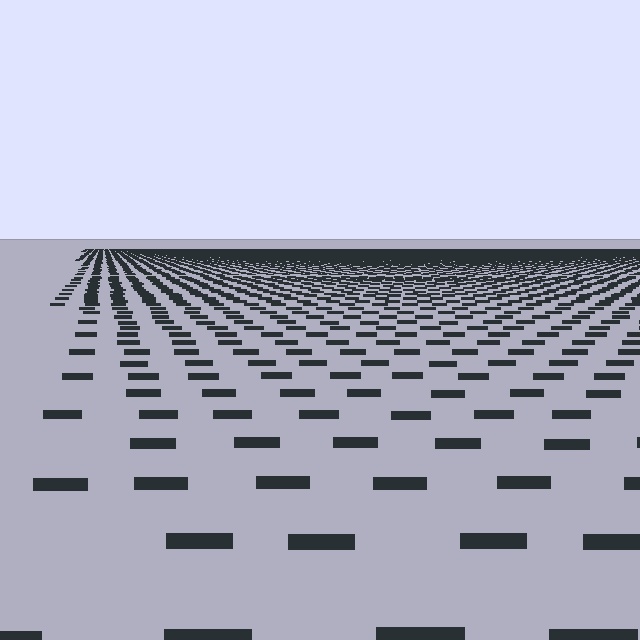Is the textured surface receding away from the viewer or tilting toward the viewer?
The surface is receding away from the viewer. Texture elements get smaller and denser toward the top.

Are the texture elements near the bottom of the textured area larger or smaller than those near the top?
Larger. Near the bottom, elements are closer to the viewer and appear at a bigger on-screen size.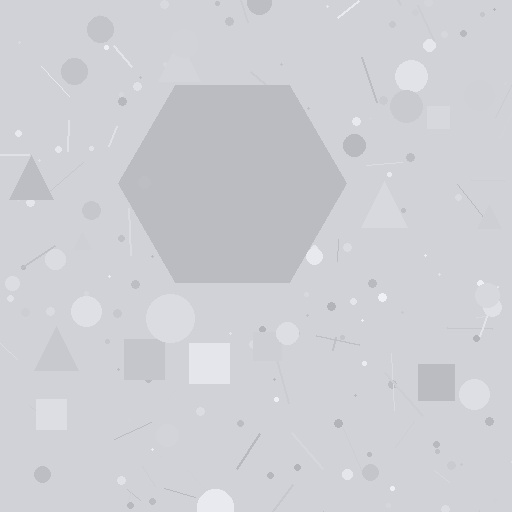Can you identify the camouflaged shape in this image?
The camouflaged shape is a hexagon.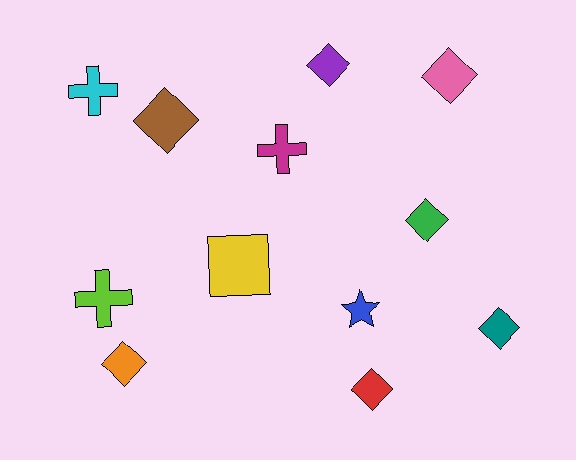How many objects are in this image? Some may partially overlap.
There are 12 objects.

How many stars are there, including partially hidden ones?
There is 1 star.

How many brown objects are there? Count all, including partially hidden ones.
There is 1 brown object.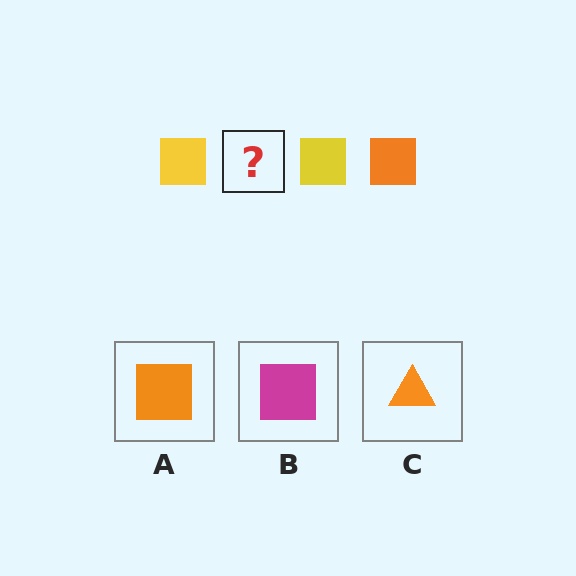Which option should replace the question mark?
Option A.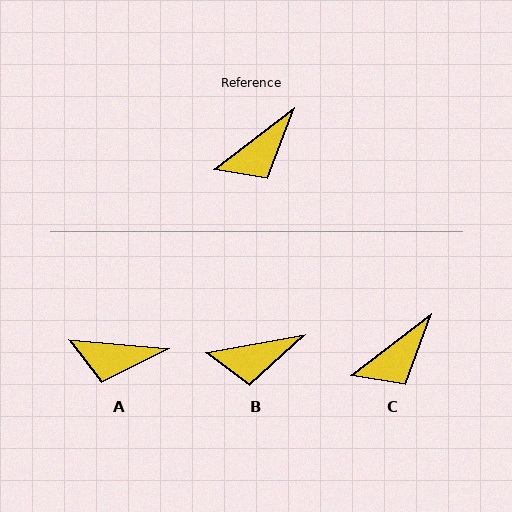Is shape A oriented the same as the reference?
No, it is off by about 42 degrees.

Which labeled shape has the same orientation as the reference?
C.